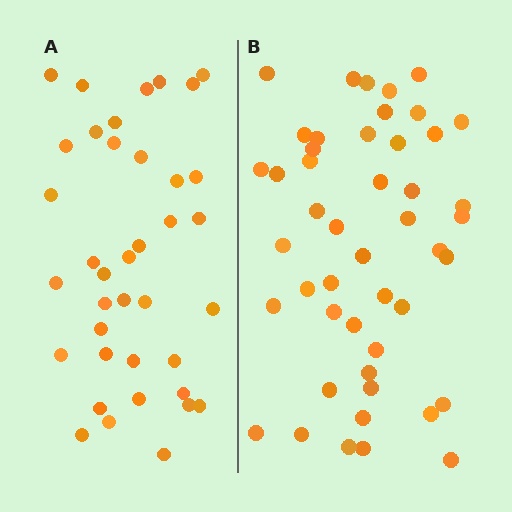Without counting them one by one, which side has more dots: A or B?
Region B (the right region) has more dots.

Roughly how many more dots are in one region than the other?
Region B has roughly 8 or so more dots than region A.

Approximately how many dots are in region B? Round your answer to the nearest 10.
About 50 dots. (The exact count is 47, which rounds to 50.)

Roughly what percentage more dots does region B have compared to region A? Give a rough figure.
About 25% more.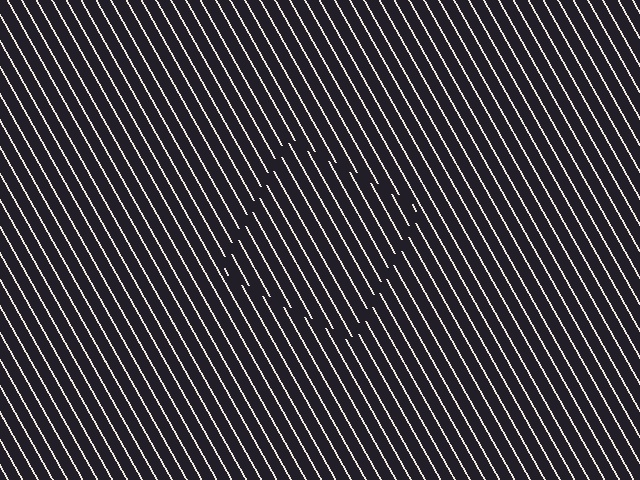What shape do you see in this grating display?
An illusory square. The interior of the shape contains the same grating, shifted by half a period — the contour is defined by the phase discontinuity where line-ends from the inner and outer gratings abut.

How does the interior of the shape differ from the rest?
The interior of the shape contains the same grating, shifted by half a period — the contour is defined by the phase discontinuity where line-ends from the inner and outer gratings abut.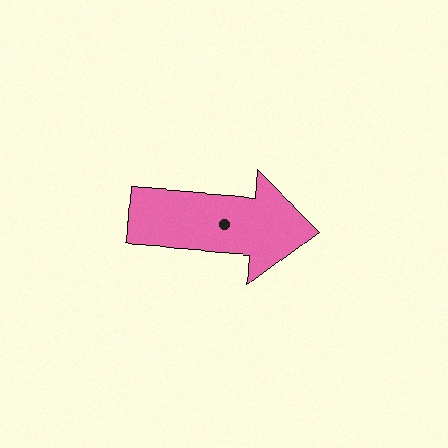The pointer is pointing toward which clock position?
Roughly 3 o'clock.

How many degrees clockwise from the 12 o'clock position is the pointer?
Approximately 94 degrees.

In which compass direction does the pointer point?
East.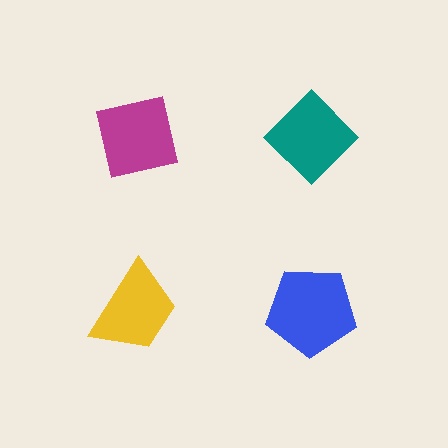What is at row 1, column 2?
A teal diamond.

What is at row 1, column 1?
A magenta square.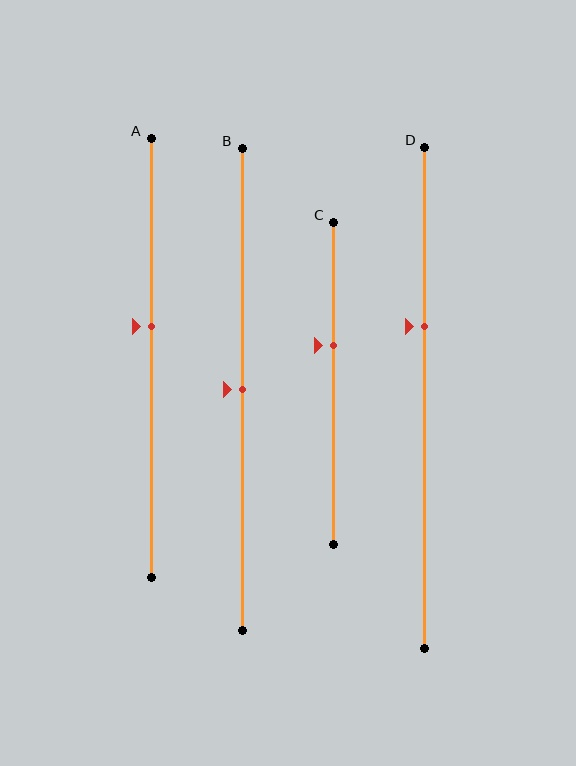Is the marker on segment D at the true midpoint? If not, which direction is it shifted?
No, the marker on segment D is shifted upward by about 14% of the segment length.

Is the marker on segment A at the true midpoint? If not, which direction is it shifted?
No, the marker on segment A is shifted upward by about 7% of the segment length.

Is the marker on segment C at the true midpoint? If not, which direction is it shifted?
No, the marker on segment C is shifted upward by about 12% of the segment length.